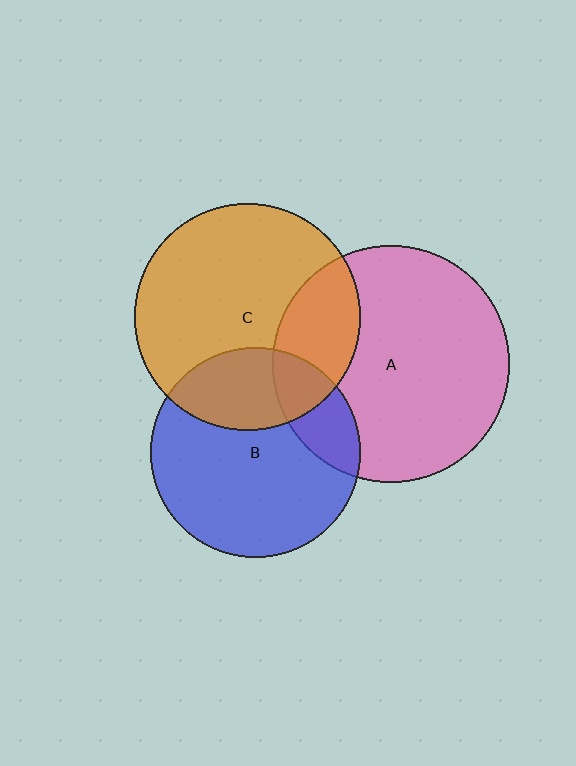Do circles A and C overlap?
Yes.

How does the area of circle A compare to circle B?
Approximately 1.3 times.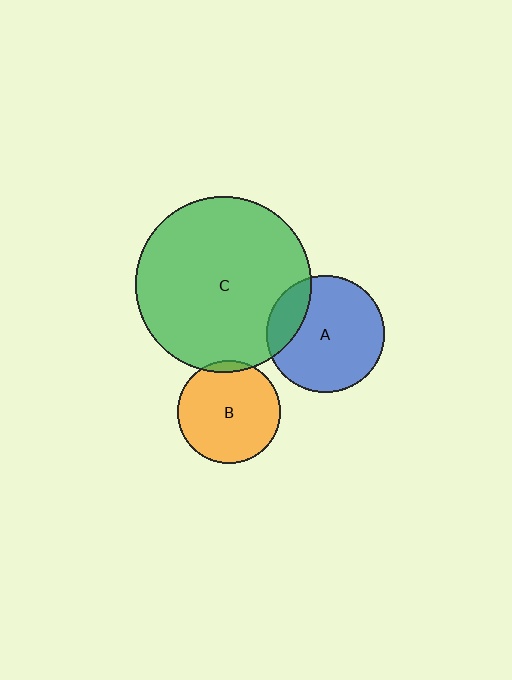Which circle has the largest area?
Circle C (green).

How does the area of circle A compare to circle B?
Approximately 1.3 times.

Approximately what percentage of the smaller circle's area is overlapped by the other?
Approximately 20%.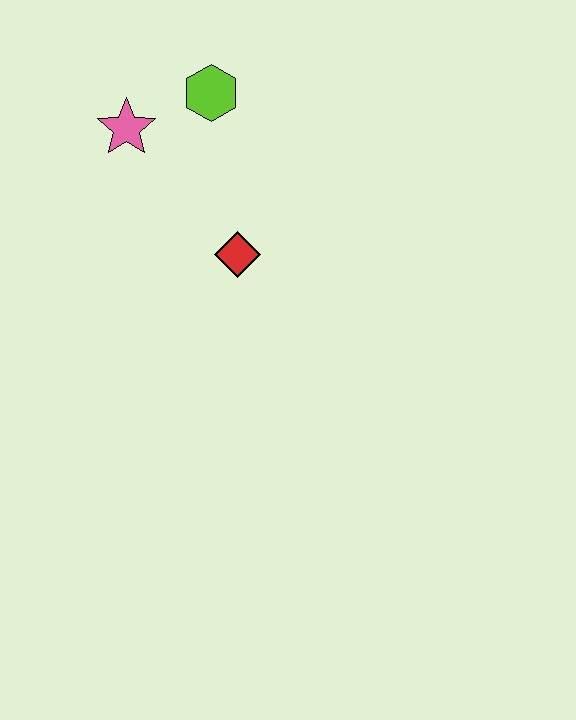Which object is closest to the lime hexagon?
The pink star is closest to the lime hexagon.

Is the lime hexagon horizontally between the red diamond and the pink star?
Yes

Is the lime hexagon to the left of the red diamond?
Yes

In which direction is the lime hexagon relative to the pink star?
The lime hexagon is to the right of the pink star.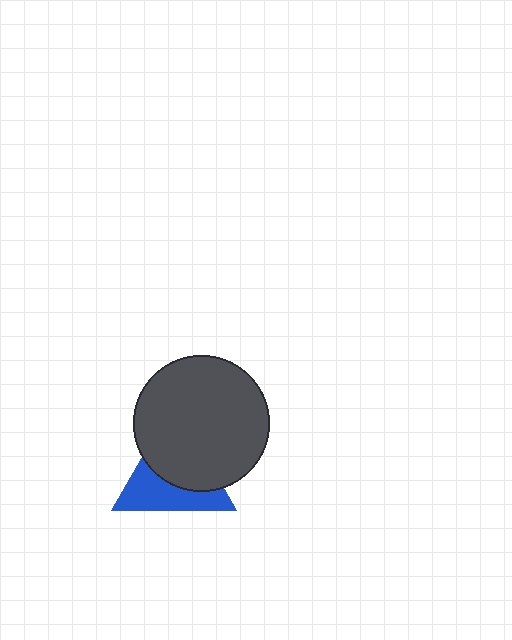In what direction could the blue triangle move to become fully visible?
The blue triangle could move toward the lower-left. That would shift it out from behind the dark gray circle entirely.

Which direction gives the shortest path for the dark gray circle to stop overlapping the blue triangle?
Moving toward the upper-right gives the shortest separation.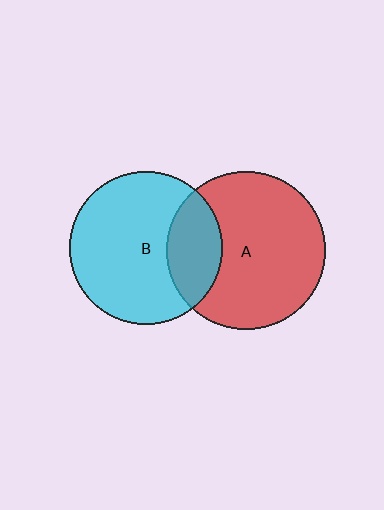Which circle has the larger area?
Circle A (red).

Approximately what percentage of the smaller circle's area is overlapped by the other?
Approximately 25%.